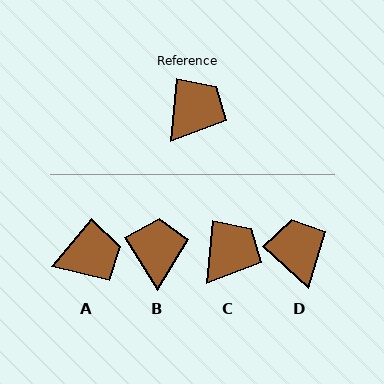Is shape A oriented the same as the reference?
No, it is off by about 34 degrees.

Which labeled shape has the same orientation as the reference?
C.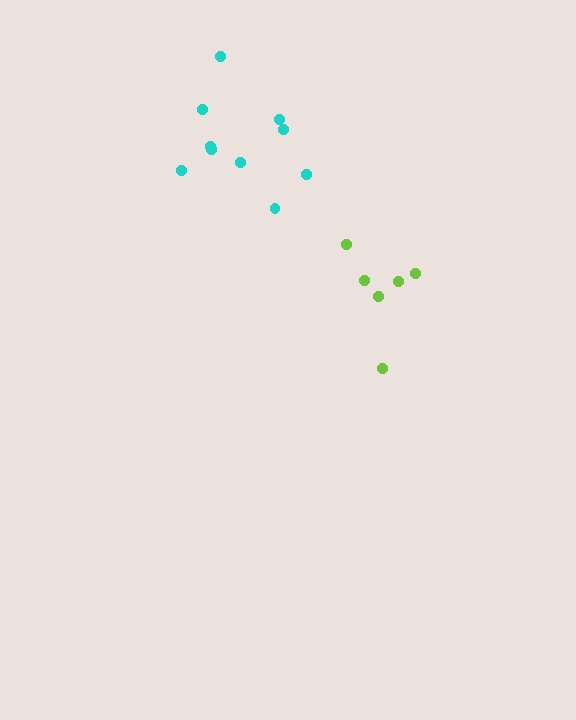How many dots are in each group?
Group 1: 10 dots, Group 2: 6 dots (16 total).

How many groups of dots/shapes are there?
There are 2 groups.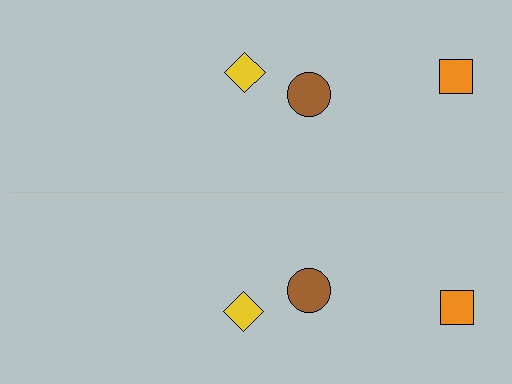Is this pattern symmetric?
Yes, this pattern has bilateral (reflection) symmetry.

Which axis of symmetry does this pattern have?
The pattern has a horizontal axis of symmetry running through the center of the image.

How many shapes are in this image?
There are 6 shapes in this image.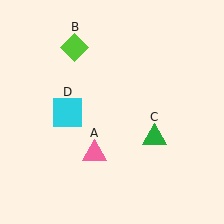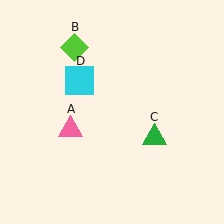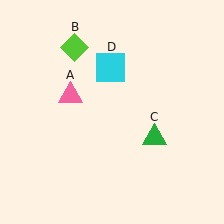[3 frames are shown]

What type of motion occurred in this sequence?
The pink triangle (object A), cyan square (object D) rotated clockwise around the center of the scene.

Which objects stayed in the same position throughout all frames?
Lime diamond (object B) and green triangle (object C) remained stationary.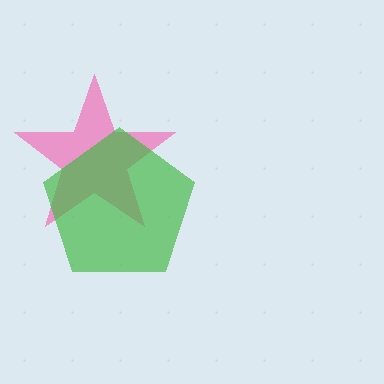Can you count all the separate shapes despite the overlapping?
Yes, there are 2 separate shapes.